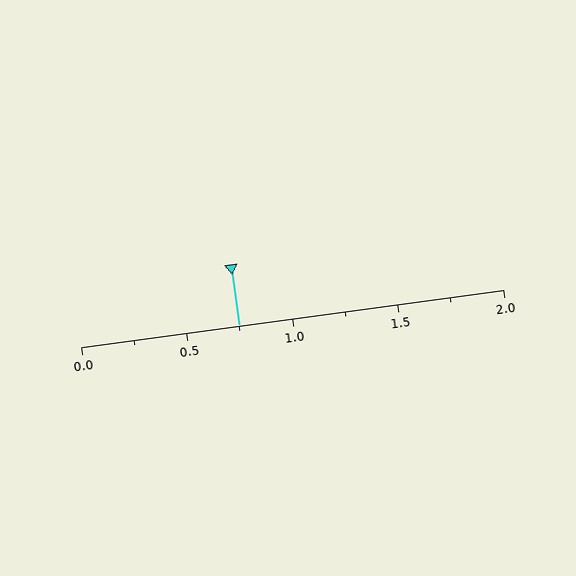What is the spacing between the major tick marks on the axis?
The major ticks are spaced 0.5 apart.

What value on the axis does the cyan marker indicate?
The marker indicates approximately 0.75.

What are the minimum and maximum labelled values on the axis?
The axis runs from 0.0 to 2.0.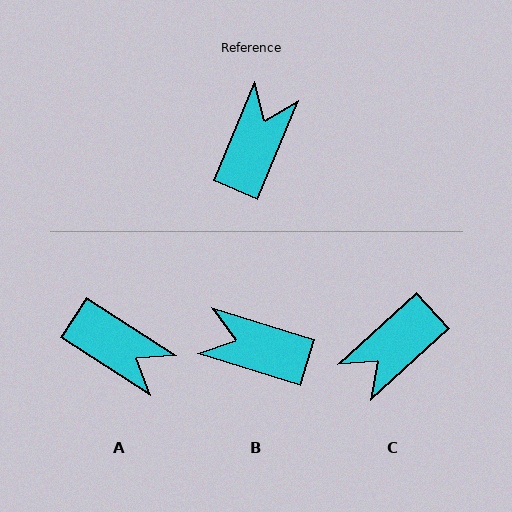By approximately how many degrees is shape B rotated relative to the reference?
Approximately 96 degrees counter-clockwise.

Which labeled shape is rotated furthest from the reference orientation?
C, about 155 degrees away.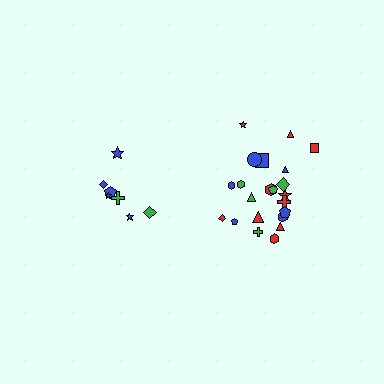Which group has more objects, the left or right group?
The right group.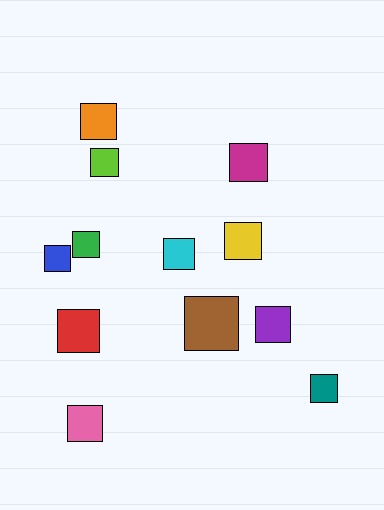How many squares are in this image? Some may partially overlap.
There are 12 squares.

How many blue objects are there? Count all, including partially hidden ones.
There is 1 blue object.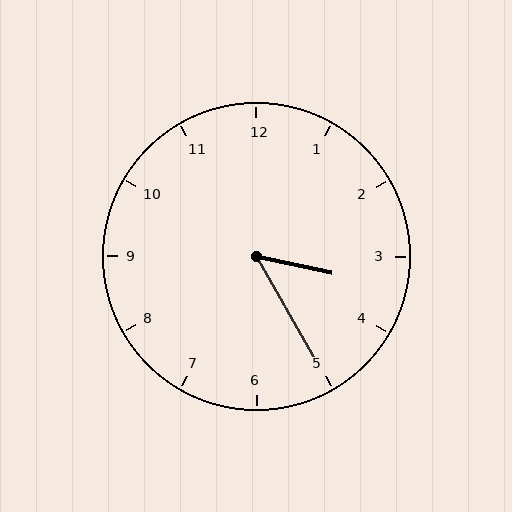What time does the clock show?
3:25.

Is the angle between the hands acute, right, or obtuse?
It is acute.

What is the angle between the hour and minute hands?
Approximately 48 degrees.